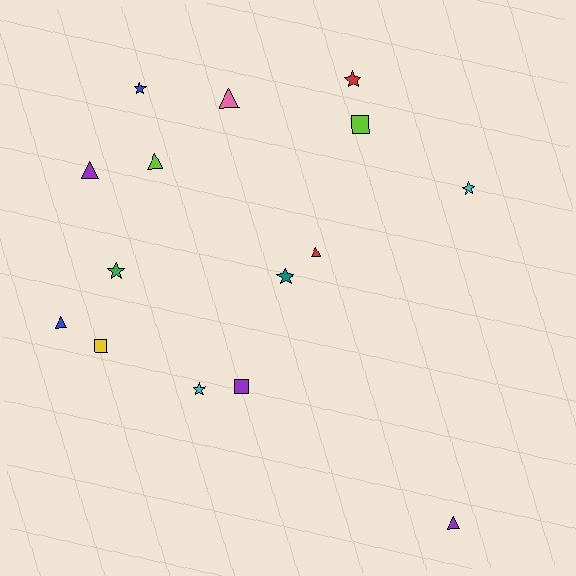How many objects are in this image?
There are 15 objects.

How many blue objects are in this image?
There are 2 blue objects.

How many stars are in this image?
There are 6 stars.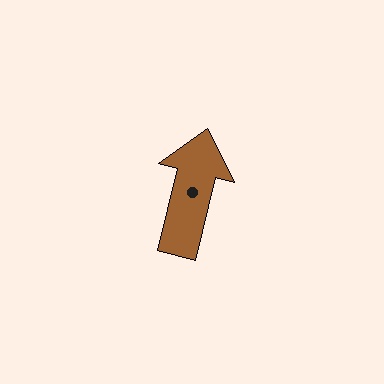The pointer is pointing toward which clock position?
Roughly 12 o'clock.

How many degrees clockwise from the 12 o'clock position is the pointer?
Approximately 14 degrees.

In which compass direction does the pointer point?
North.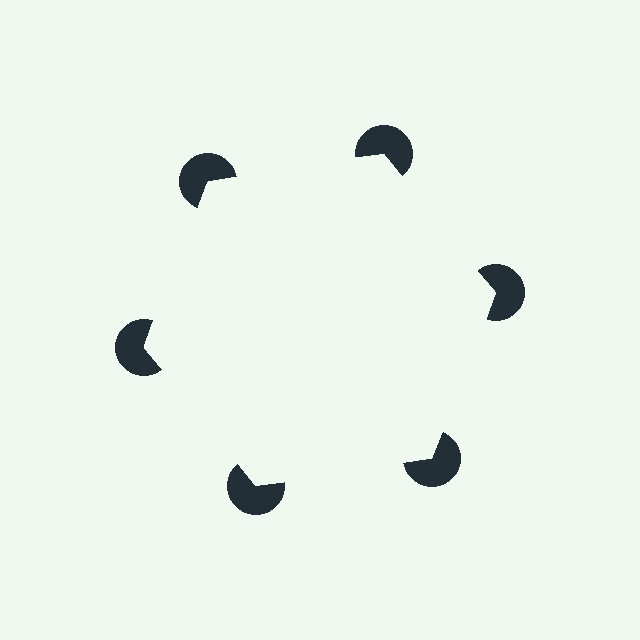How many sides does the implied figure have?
6 sides.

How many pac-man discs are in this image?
There are 6 — one at each vertex of the illusory hexagon.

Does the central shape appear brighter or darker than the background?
It typically appears slightly brighter than the background, even though no actual brightness change is drawn.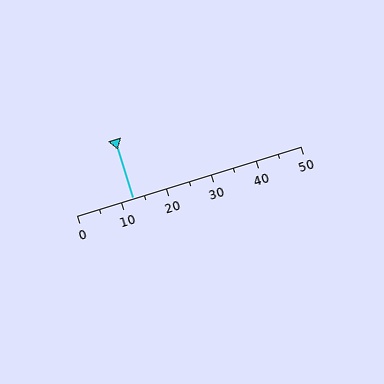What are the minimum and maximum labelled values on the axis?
The axis runs from 0 to 50.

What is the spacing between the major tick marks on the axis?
The major ticks are spaced 10 apart.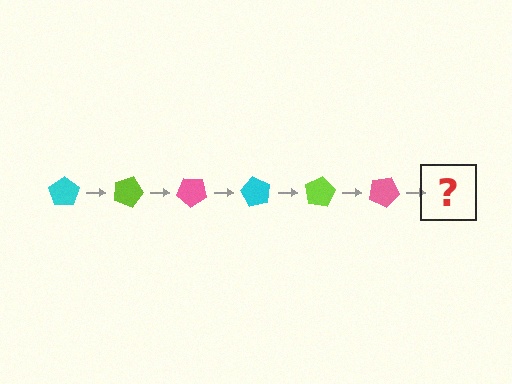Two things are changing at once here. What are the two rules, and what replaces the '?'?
The two rules are that it rotates 20 degrees each step and the color cycles through cyan, lime, and pink. The '?' should be a cyan pentagon, rotated 120 degrees from the start.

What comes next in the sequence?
The next element should be a cyan pentagon, rotated 120 degrees from the start.